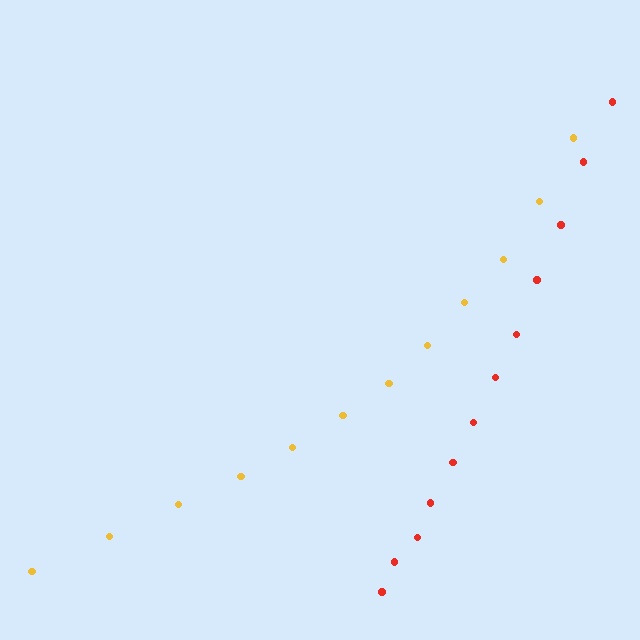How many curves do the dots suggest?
There are 2 distinct paths.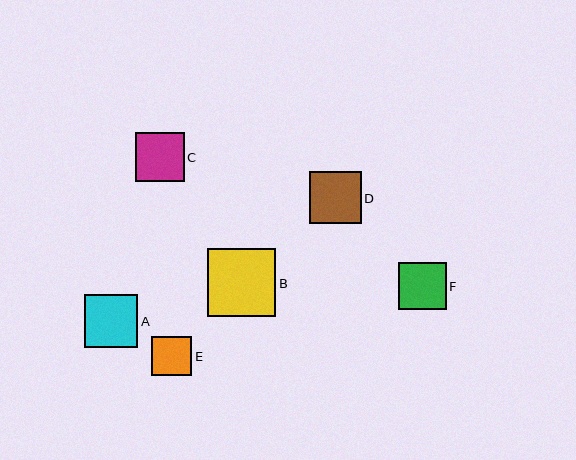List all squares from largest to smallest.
From largest to smallest: B, A, D, C, F, E.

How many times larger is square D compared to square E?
Square D is approximately 1.3 times the size of square E.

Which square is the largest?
Square B is the largest with a size of approximately 68 pixels.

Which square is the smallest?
Square E is the smallest with a size of approximately 40 pixels.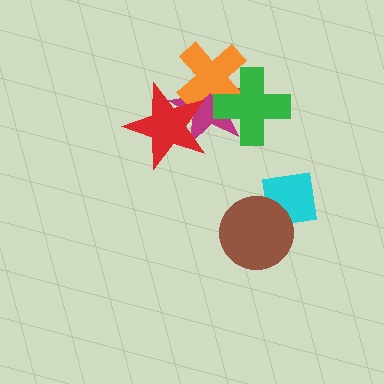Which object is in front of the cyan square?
The brown circle is in front of the cyan square.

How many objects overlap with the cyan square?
1 object overlaps with the cyan square.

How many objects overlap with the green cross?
2 objects overlap with the green cross.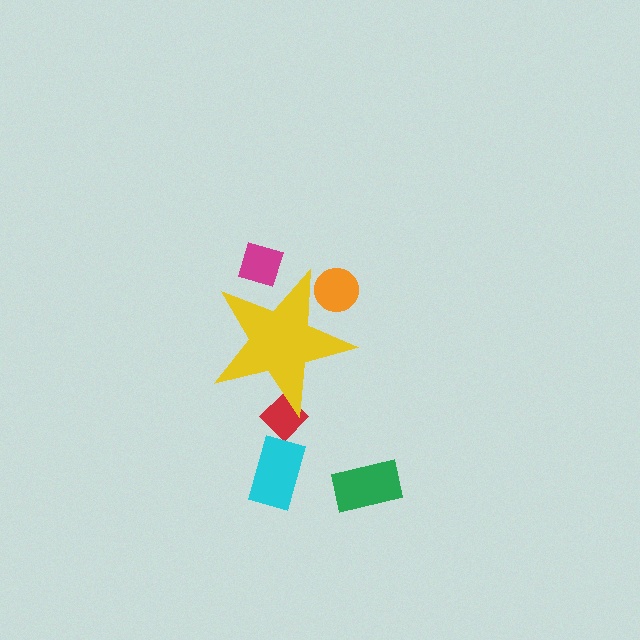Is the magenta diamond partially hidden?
Yes, the magenta diamond is partially hidden behind the yellow star.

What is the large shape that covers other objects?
A yellow star.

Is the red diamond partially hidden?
Yes, the red diamond is partially hidden behind the yellow star.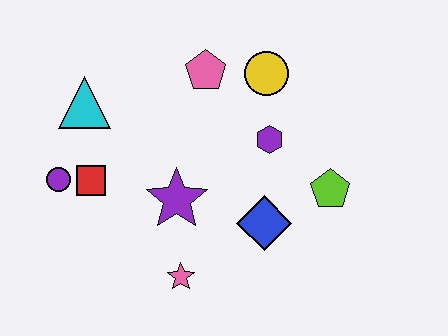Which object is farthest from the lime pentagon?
The purple circle is farthest from the lime pentagon.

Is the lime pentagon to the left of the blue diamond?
No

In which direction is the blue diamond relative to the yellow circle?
The blue diamond is below the yellow circle.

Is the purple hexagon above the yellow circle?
No